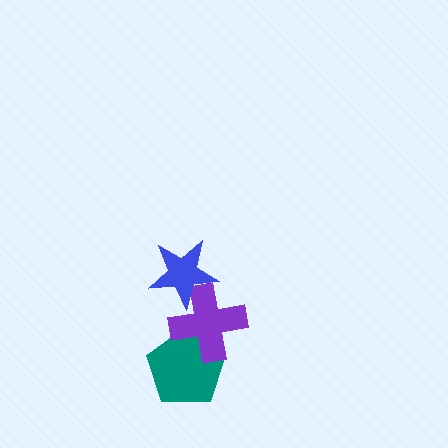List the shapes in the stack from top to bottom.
From top to bottom: the blue star, the purple cross, the teal pentagon.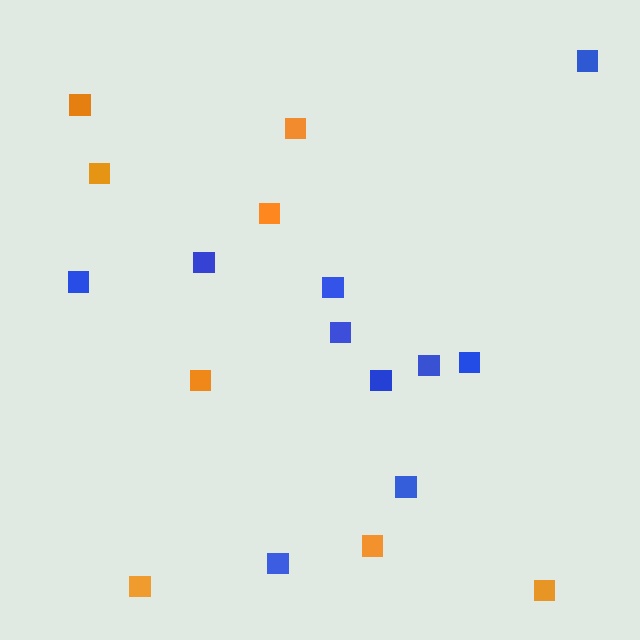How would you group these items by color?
There are 2 groups: one group of blue squares (10) and one group of orange squares (8).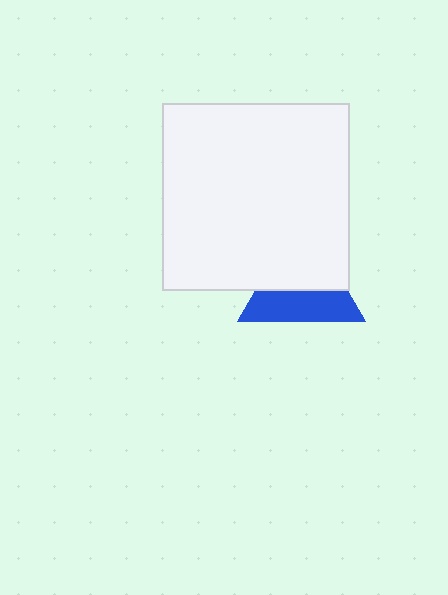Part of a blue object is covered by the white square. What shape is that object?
It is a triangle.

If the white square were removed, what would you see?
You would see the complete blue triangle.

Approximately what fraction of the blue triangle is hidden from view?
Roughly 53% of the blue triangle is hidden behind the white square.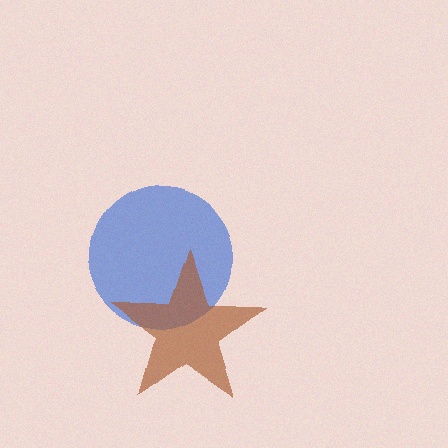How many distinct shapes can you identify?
There are 2 distinct shapes: a blue circle, a brown star.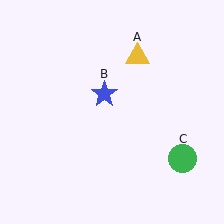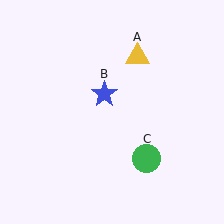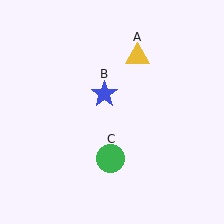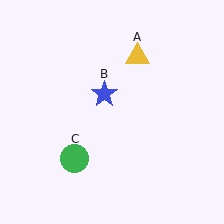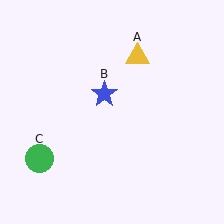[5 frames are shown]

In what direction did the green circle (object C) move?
The green circle (object C) moved left.